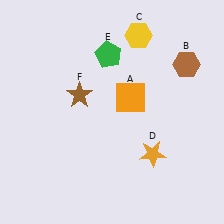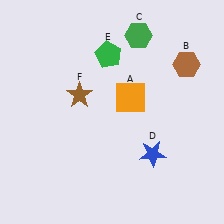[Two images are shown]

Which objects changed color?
C changed from yellow to green. D changed from orange to blue.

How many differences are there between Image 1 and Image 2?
There are 2 differences between the two images.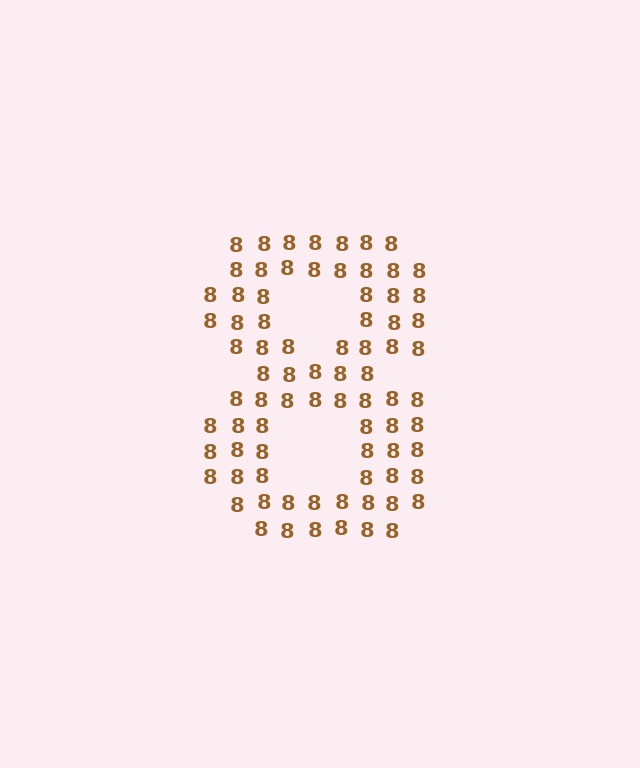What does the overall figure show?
The overall figure shows the digit 8.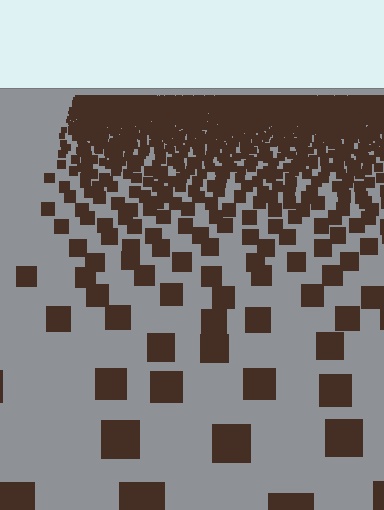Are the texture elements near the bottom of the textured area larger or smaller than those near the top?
Larger. Near the bottom, elements are closer to the viewer and appear at a bigger on-screen size.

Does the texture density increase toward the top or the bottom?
Density increases toward the top.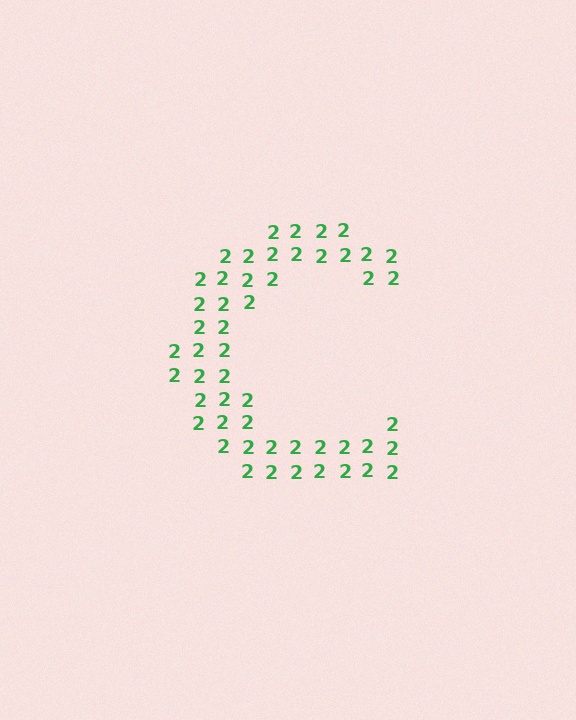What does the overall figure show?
The overall figure shows the letter C.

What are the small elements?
The small elements are digit 2's.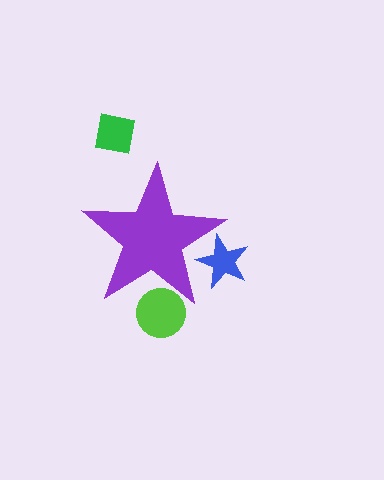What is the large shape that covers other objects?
A purple star.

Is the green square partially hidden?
No, the green square is fully visible.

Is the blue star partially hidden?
Yes, the blue star is partially hidden behind the purple star.